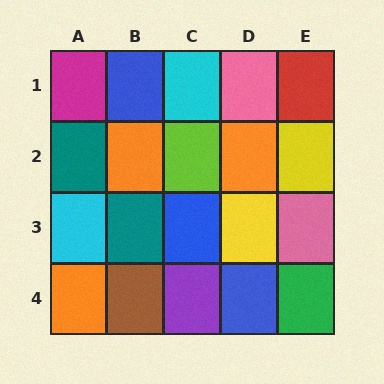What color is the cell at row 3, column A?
Cyan.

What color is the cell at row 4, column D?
Blue.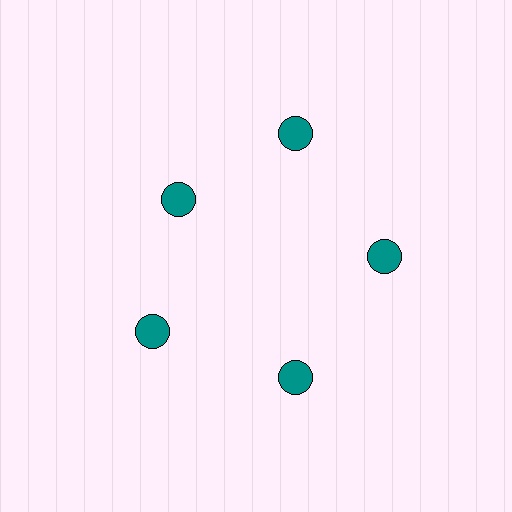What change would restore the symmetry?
The symmetry would be restored by moving it outward, back onto the ring so that all 5 circles sit at equal angles and equal distance from the center.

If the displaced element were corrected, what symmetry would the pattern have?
It would have 5-fold rotational symmetry — the pattern would map onto itself every 72 degrees.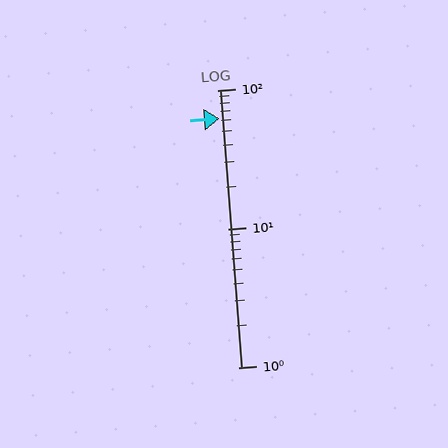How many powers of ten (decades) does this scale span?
The scale spans 2 decades, from 1 to 100.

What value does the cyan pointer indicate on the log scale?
The pointer indicates approximately 62.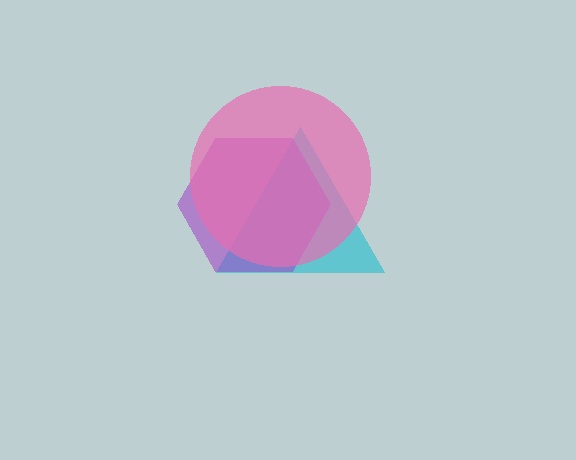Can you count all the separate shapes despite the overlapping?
Yes, there are 3 separate shapes.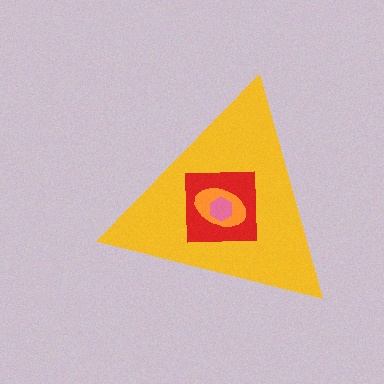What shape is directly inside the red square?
The orange ellipse.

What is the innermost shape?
The pink hexagon.